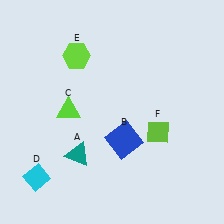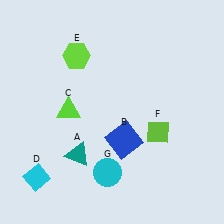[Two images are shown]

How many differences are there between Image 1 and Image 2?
There is 1 difference between the two images.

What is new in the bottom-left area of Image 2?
A cyan circle (G) was added in the bottom-left area of Image 2.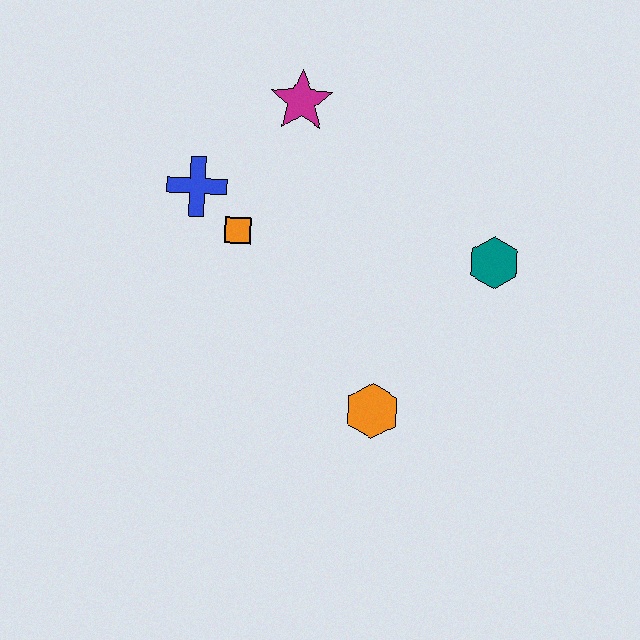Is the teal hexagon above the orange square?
No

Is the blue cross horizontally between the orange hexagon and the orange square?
No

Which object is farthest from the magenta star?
The orange hexagon is farthest from the magenta star.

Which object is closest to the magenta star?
The blue cross is closest to the magenta star.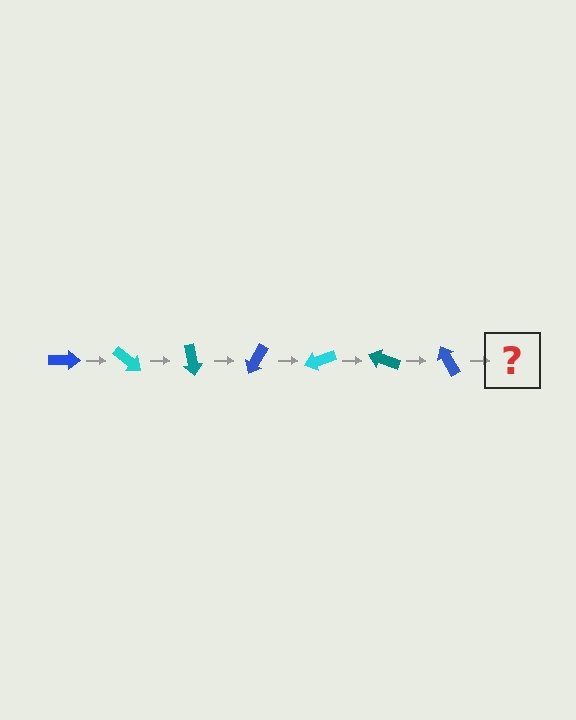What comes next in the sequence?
The next element should be a cyan arrow, rotated 280 degrees from the start.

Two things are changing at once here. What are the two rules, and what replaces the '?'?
The two rules are that it rotates 40 degrees each step and the color cycles through blue, cyan, and teal. The '?' should be a cyan arrow, rotated 280 degrees from the start.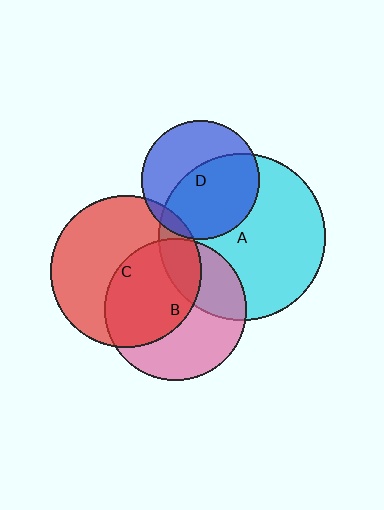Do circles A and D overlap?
Yes.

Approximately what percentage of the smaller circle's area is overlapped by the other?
Approximately 55%.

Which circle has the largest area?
Circle A (cyan).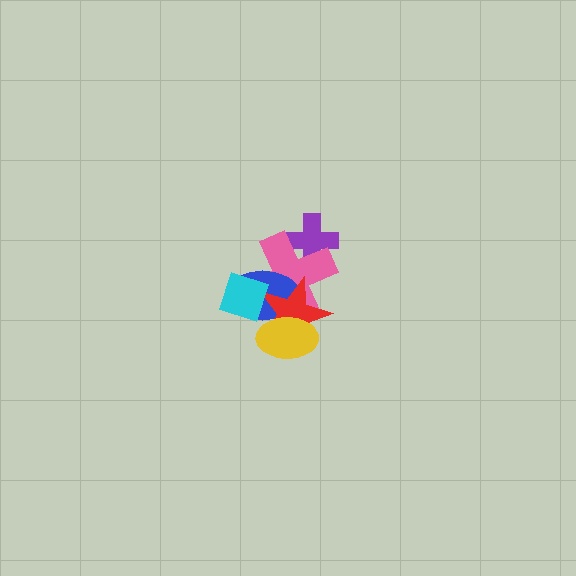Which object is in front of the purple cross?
The pink cross is in front of the purple cross.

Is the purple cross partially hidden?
Yes, it is partially covered by another shape.